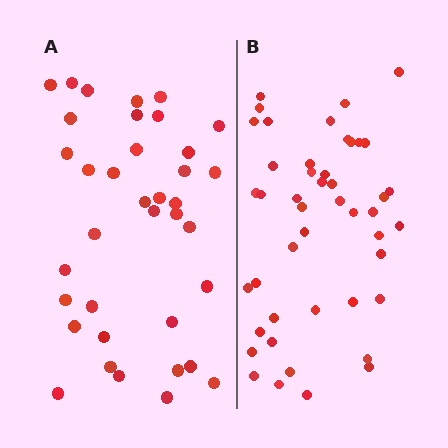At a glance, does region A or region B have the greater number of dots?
Region B (the right region) has more dots.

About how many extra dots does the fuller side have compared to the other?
Region B has roughly 8 or so more dots than region A.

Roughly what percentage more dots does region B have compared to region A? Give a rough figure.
About 25% more.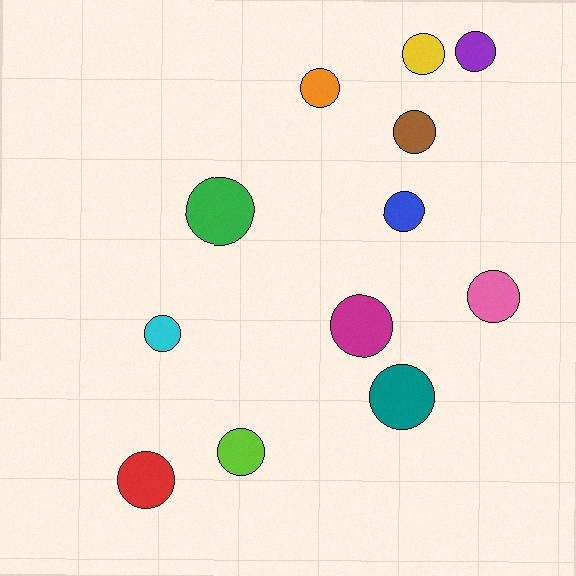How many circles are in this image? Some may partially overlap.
There are 12 circles.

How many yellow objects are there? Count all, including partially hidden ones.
There is 1 yellow object.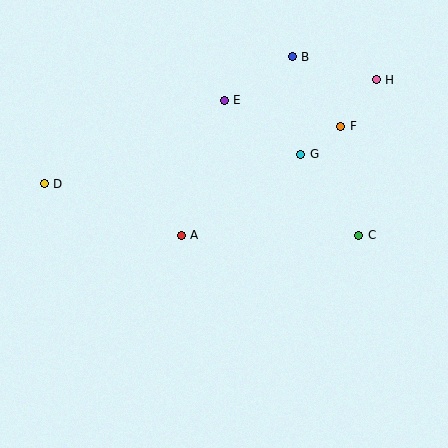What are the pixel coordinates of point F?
Point F is at (341, 126).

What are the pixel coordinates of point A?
Point A is at (181, 235).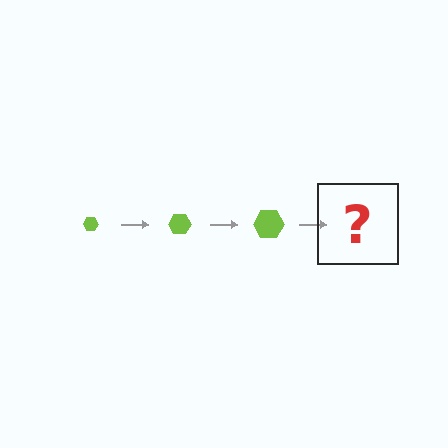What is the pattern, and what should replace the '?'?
The pattern is that the hexagon gets progressively larger each step. The '?' should be a lime hexagon, larger than the previous one.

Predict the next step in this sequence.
The next step is a lime hexagon, larger than the previous one.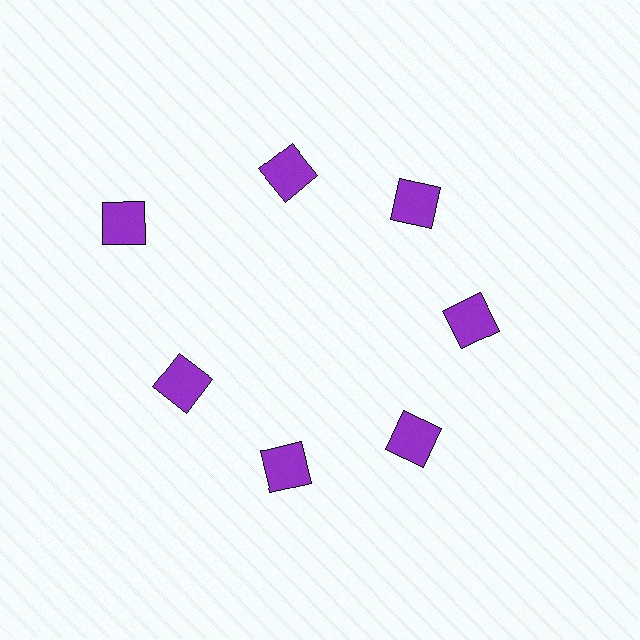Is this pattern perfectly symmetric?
No. The 7 purple squares are arranged in a ring, but one element near the 10 o'clock position is pushed outward from the center, breaking the 7-fold rotational symmetry.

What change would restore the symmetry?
The symmetry would be restored by moving it inward, back onto the ring so that all 7 squares sit at equal angles and equal distance from the center.